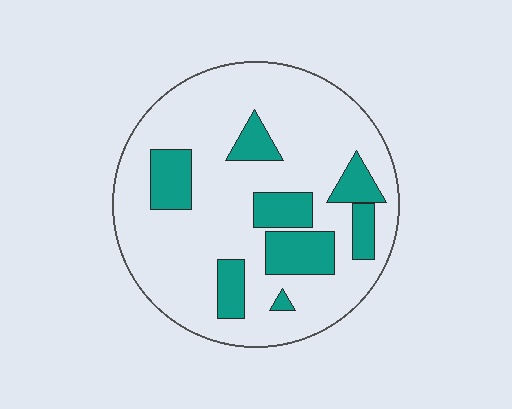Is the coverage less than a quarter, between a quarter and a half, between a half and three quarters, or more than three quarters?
Less than a quarter.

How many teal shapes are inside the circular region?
8.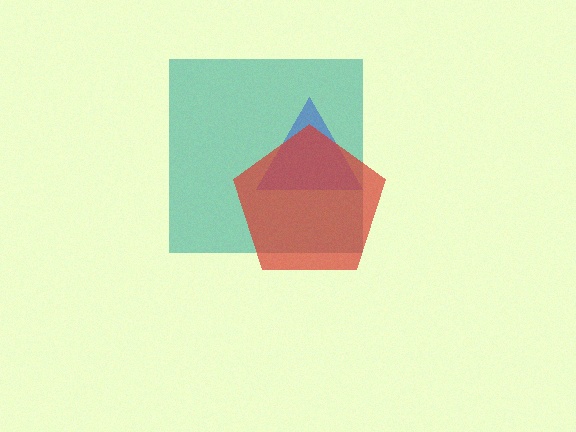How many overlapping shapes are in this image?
There are 3 overlapping shapes in the image.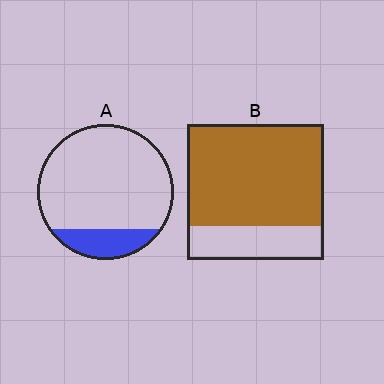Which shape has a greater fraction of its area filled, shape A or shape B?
Shape B.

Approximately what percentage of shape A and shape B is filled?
A is approximately 15% and B is approximately 75%.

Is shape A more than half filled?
No.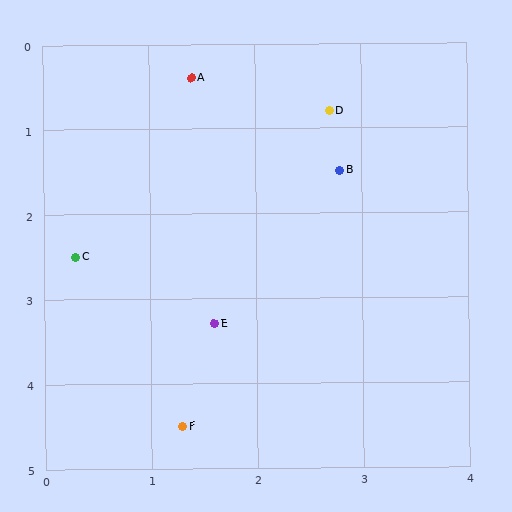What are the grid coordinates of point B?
Point B is at approximately (2.8, 1.5).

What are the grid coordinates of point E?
Point E is at approximately (1.6, 3.3).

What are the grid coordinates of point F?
Point F is at approximately (1.3, 4.5).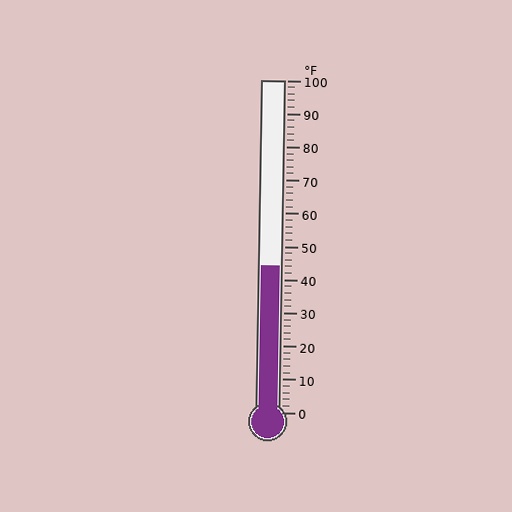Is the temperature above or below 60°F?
The temperature is below 60°F.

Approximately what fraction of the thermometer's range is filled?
The thermometer is filled to approximately 45% of its range.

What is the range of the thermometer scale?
The thermometer scale ranges from 0°F to 100°F.